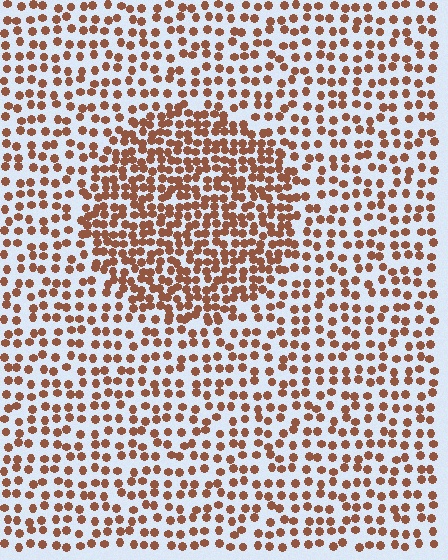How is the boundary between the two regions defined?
The boundary is defined by a change in element density (approximately 1.9x ratio). All elements are the same color, size, and shape.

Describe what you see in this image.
The image contains small brown elements arranged at two different densities. A circle-shaped region is visible where the elements are more densely packed than the surrounding area.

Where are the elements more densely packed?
The elements are more densely packed inside the circle boundary.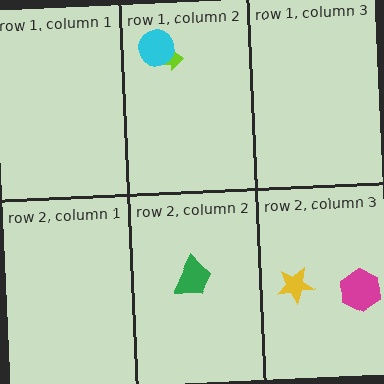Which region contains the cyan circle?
The row 1, column 2 region.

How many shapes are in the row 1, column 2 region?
2.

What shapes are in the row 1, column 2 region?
The lime arrow, the cyan circle.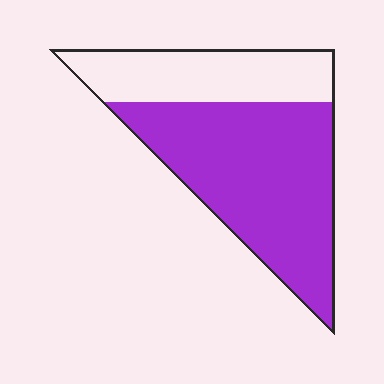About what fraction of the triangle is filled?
About two thirds (2/3).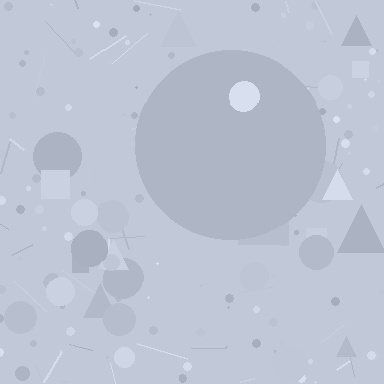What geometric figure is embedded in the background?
A circle is embedded in the background.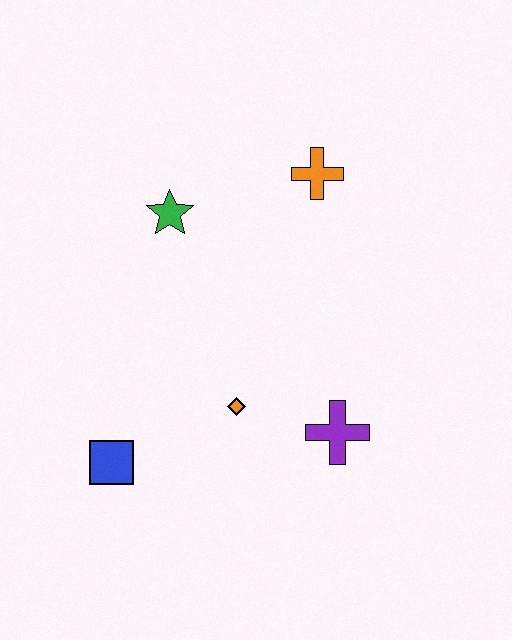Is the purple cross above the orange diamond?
No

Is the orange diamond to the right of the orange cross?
No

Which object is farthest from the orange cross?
The blue square is farthest from the orange cross.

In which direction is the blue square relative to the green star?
The blue square is below the green star.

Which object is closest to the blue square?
The orange diamond is closest to the blue square.